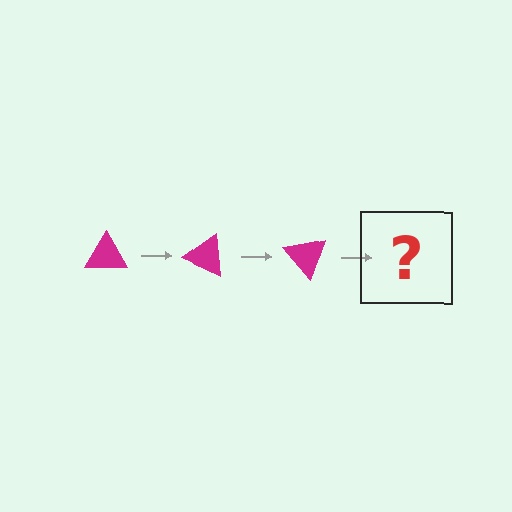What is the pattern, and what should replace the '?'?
The pattern is that the triangle rotates 25 degrees each step. The '?' should be a magenta triangle rotated 75 degrees.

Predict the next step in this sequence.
The next step is a magenta triangle rotated 75 degrees.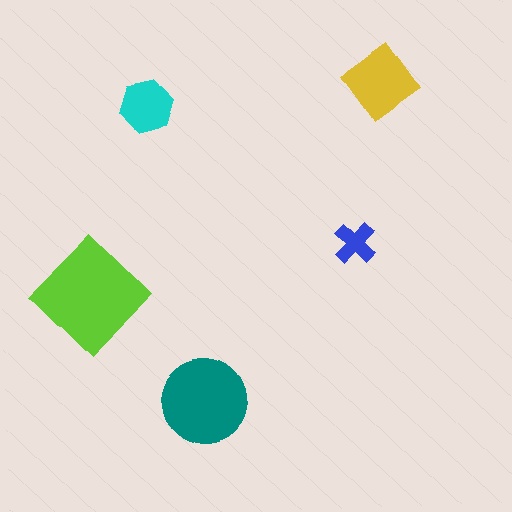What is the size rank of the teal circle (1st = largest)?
2nd.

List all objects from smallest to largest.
The blue cross, the cyan hexagon, the yellow diamond, the teal circle, the lime diamond.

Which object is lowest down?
The teal circle is bottommost.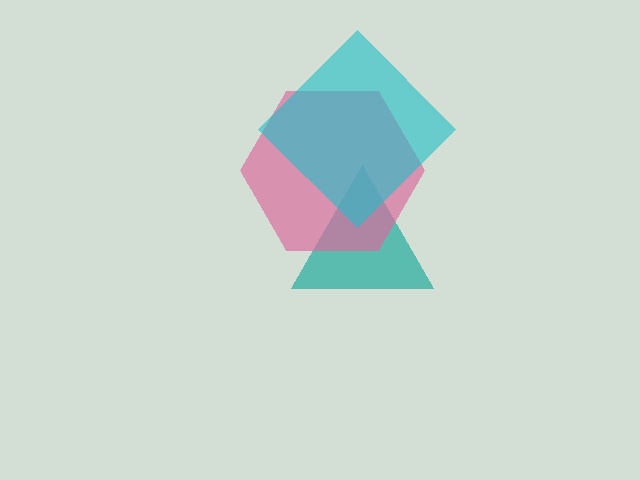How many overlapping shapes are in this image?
There are 3 overlapping shapes in the image.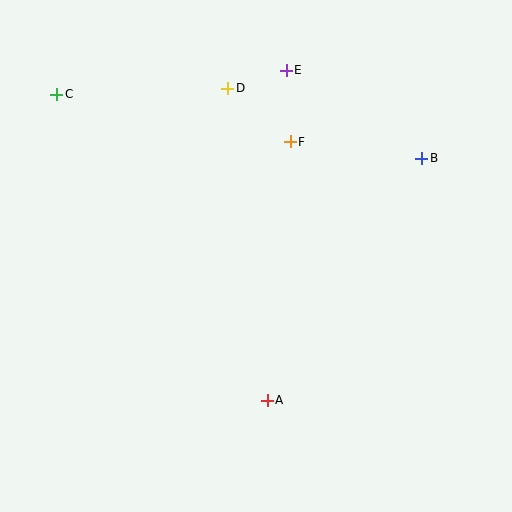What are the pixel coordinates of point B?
Point B is at (422, 158).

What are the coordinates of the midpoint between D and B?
The midpoint between D and B is at (325, 123).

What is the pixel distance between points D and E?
The distance between D and E is 61 pixels.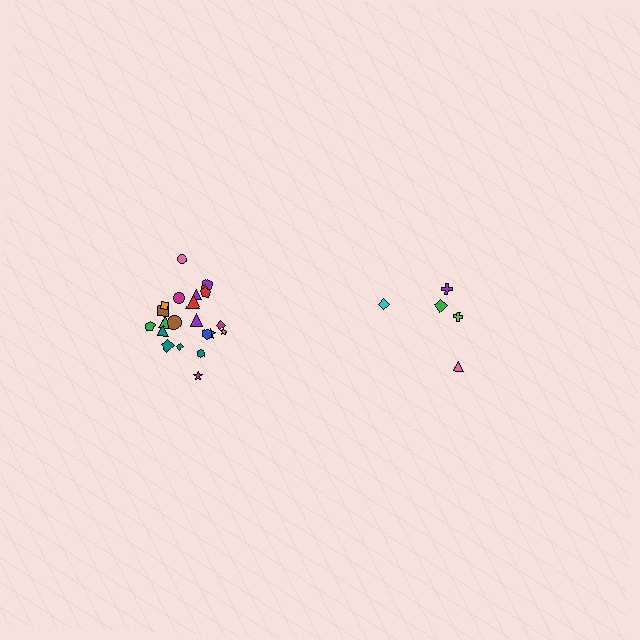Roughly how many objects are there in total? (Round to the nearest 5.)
Roughly 25 objects in total.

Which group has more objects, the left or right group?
The left group.